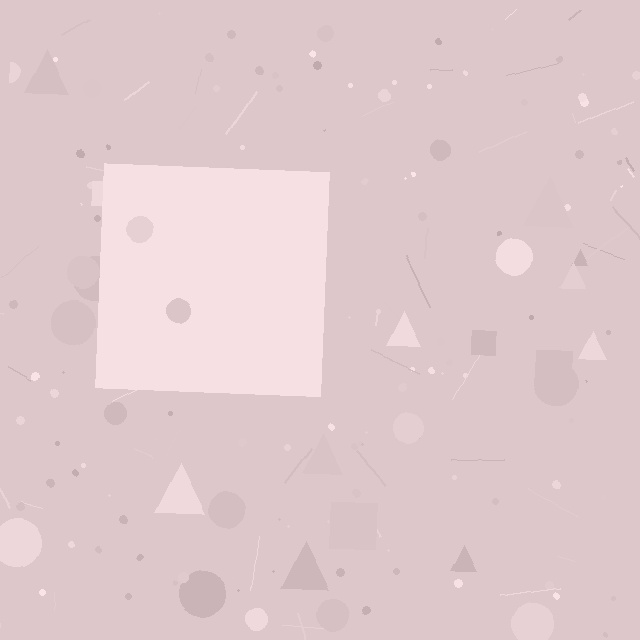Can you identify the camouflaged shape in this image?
The camouflaged shape is a square.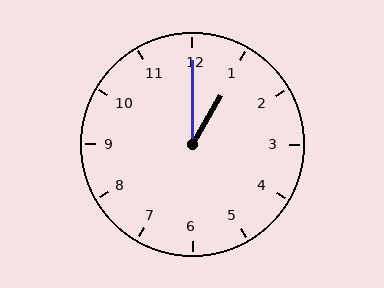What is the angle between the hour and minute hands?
Approximately 30 degrees.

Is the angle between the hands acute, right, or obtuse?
It is acute.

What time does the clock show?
1:00.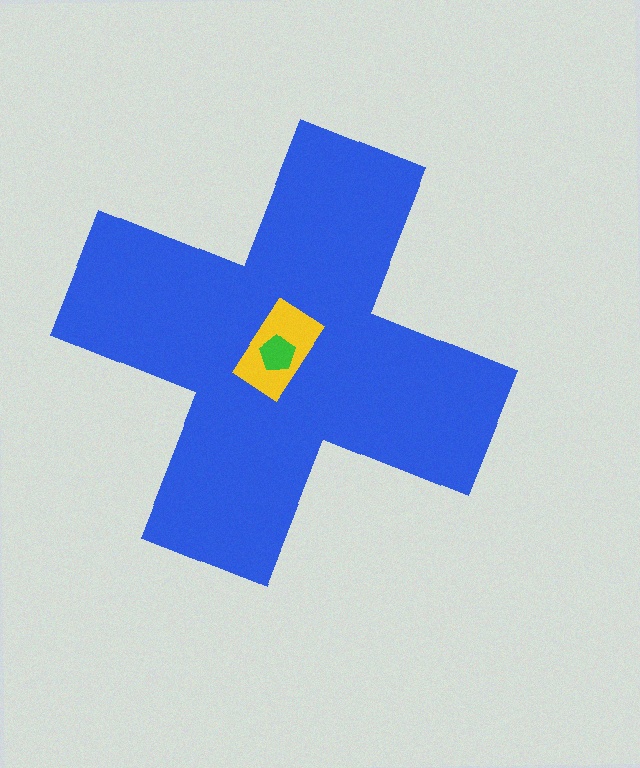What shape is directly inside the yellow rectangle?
The green pentagon.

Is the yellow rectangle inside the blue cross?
Yes.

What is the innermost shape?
The green pentagon.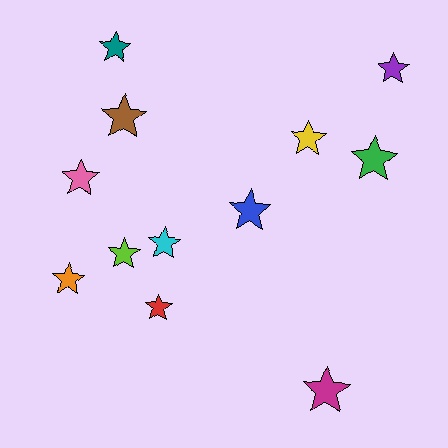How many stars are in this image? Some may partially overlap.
There are 12 stars.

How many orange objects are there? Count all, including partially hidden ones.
There is 1 orange object.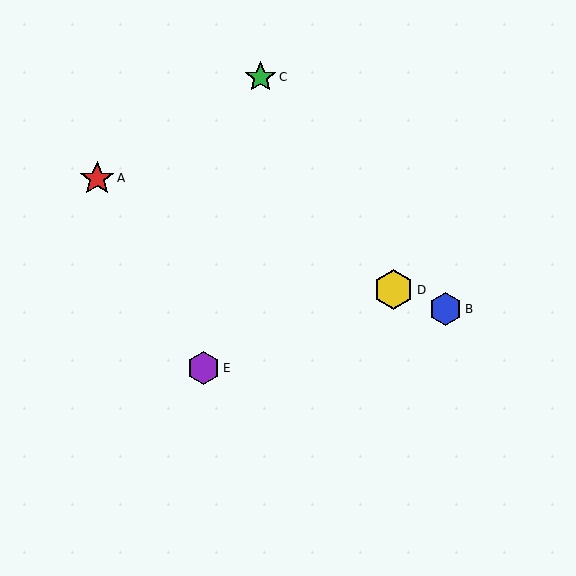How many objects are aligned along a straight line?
3 objects (A, B, D) are aligned along a straight line.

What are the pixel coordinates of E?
Object E is at (204, 368).